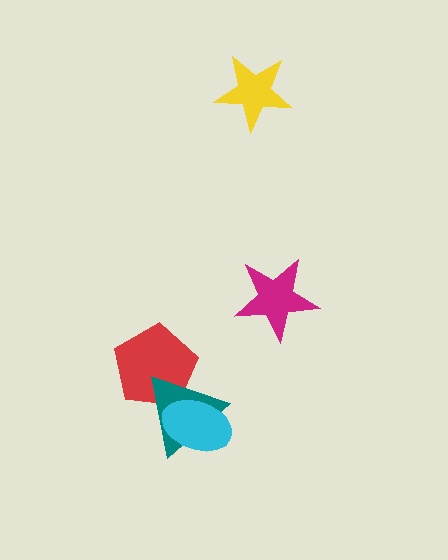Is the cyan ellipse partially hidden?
No, no other shape covers it.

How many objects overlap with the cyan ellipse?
2 objects overlap with the cyan ellipse.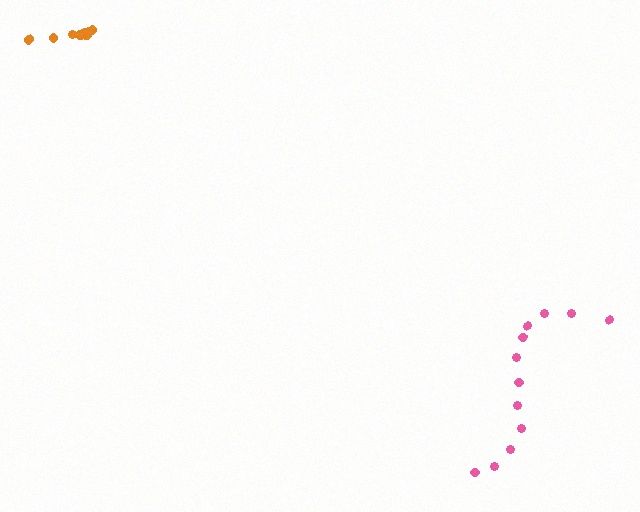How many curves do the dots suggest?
There are 2 distinct paths.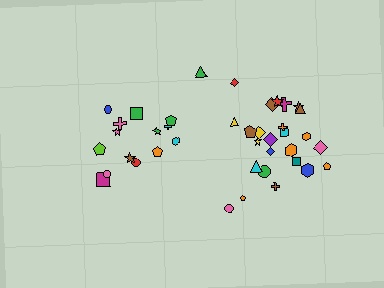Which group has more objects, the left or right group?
The right group.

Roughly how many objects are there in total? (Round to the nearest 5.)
Roughly 40 objects in total.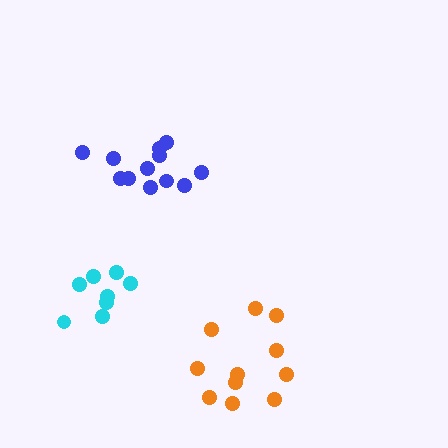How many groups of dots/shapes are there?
There are 3 groups.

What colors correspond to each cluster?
The clusters are colored: orange, blue, cyan.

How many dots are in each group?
Group 1: 11 dots, Group 2: 12 dots, Group 3: 8 dots (31 total).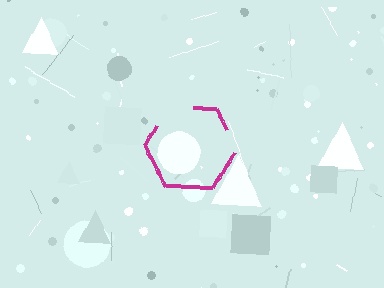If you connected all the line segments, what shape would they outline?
They would outline a hexagon.